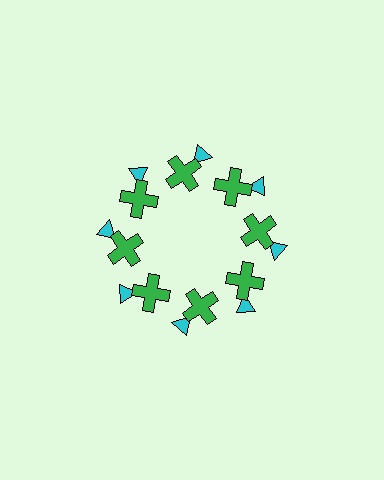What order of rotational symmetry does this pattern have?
This pattern has 8-fold rotational symmetry.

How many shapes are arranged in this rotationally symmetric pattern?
There are 16 shapes, arranged in 8 groups of 2.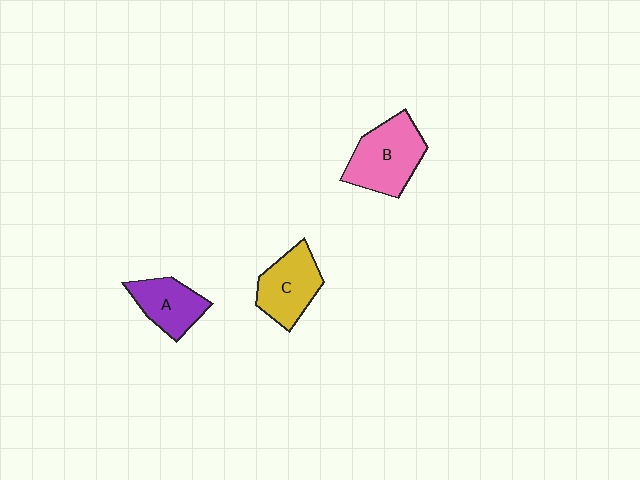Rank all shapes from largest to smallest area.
From largest to smallest: B (pink), C (yellow), A (purple).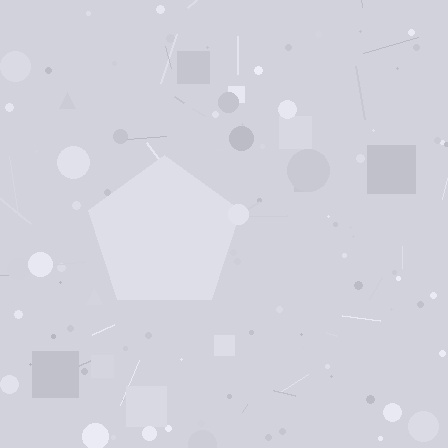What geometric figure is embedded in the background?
A pentagon is embedded in the background.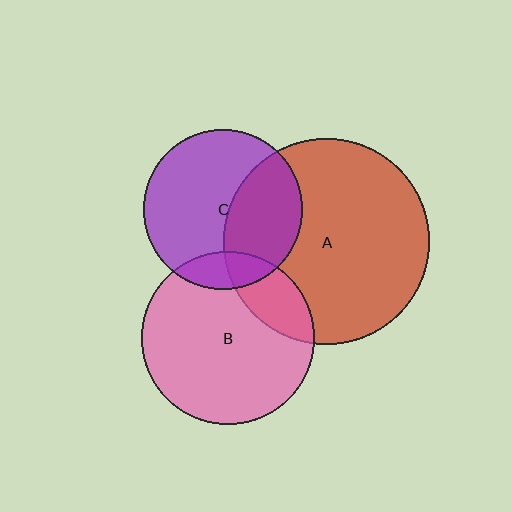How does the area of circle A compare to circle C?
Approximately 1.7 times.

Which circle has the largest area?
Circle A (red).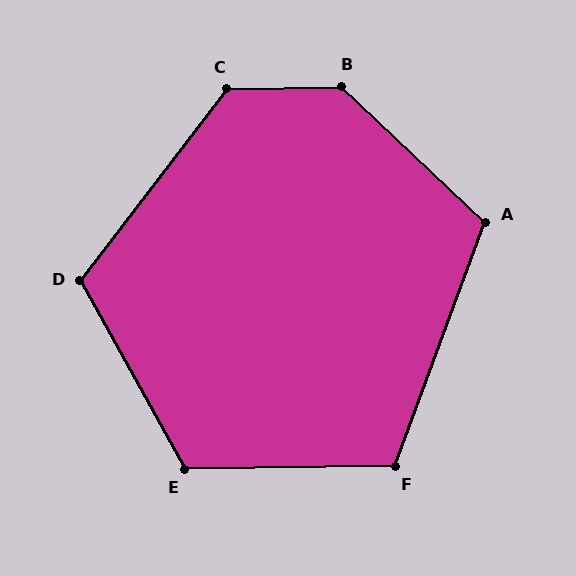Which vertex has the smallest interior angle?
F, at approximately 111 degrees.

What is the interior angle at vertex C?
Approximately 129 degrees (obtuse).